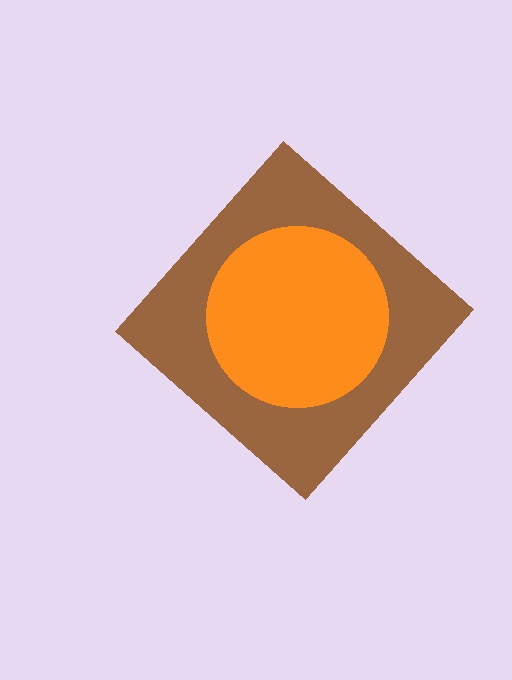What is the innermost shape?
The orange circle.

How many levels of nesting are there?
2.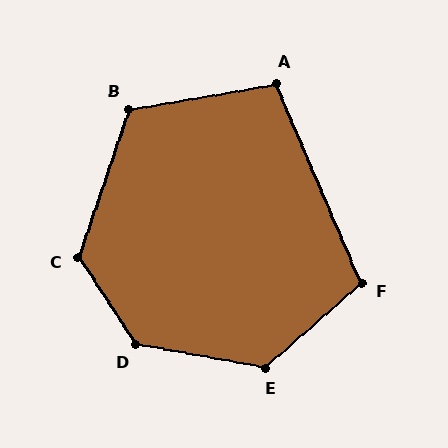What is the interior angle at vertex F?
Approximately 108 degrees (obtuse).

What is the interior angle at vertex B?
Approximately 118 degrees (obtuse).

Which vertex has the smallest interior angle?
A, at approximately 103 degrees.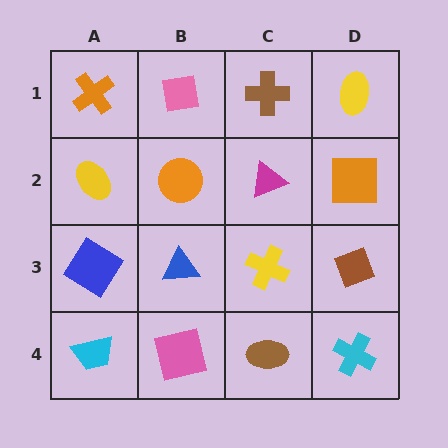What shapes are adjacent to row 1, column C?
A magenta triangle (row 2, column C), a pink square (row 1, column B), a yellow ellipse (row 1, column D).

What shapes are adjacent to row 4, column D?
A brown diamond (row 3, column D), a brown ellipse (row 4, column C).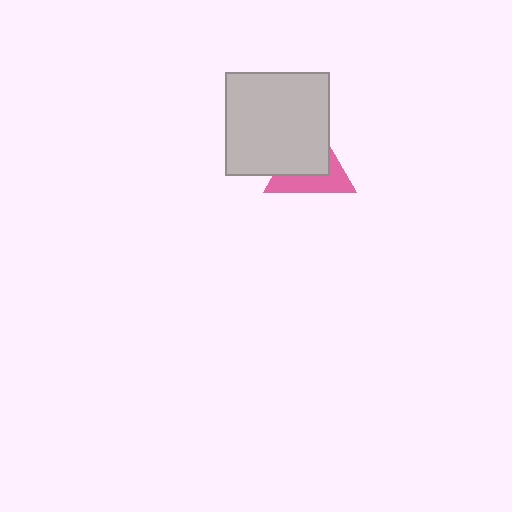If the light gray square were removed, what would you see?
You would see the complete pink triangle.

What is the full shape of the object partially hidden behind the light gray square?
The partially hidden object is a pink triangle.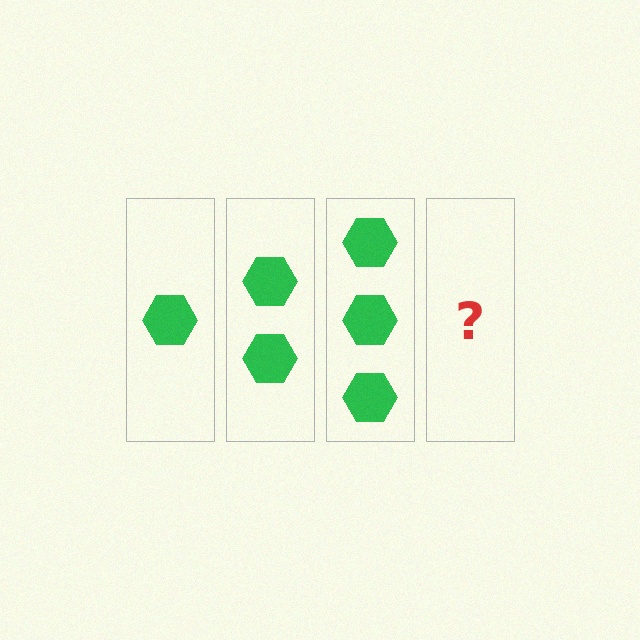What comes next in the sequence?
The next element should be 4 hexagons.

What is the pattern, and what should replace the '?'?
The pattern is that each step adds one more hexagon. The '?' should be 4 hexagons.